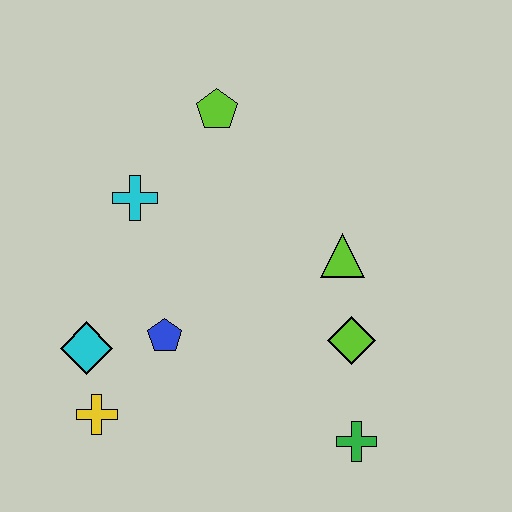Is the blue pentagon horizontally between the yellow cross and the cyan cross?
No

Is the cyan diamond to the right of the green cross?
No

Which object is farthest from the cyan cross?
The green cross is farthest from the cyan cross.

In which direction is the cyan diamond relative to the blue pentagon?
The cyan diamond is to the left of the blue pentagon.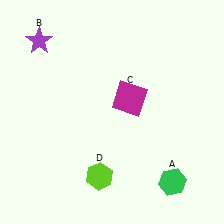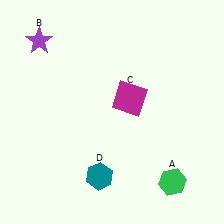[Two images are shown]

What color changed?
The hexagon (D) changed from lime in Image 1 to teal in Image 2.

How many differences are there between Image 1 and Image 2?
There is 1 difference between the two images.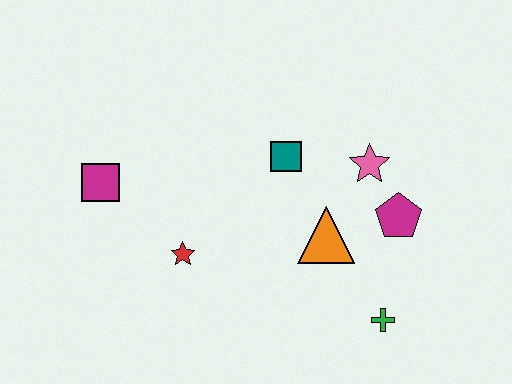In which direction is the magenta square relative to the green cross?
The magenta square is to the left of the green cross.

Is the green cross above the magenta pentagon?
No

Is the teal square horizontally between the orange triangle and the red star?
Yes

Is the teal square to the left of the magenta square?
No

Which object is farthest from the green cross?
The magenta square is farthest from the green cross.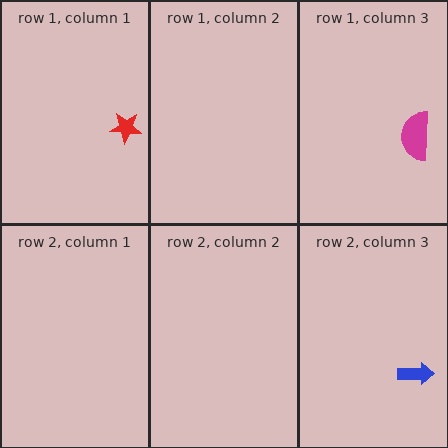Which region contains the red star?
The row 1, column 1 region.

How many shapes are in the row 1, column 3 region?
1.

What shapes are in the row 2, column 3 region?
The blue arrow.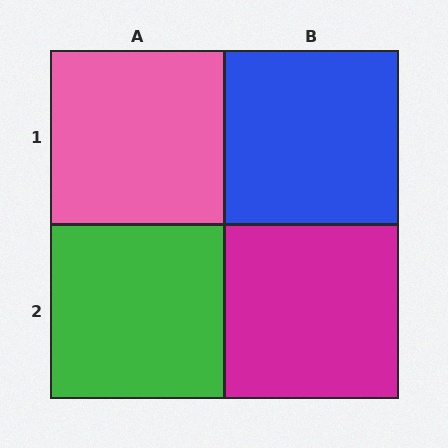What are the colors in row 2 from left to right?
Green, magenta.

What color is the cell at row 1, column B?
Blue.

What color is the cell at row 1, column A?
Pink.